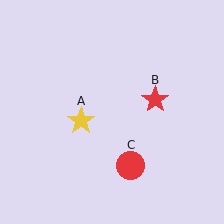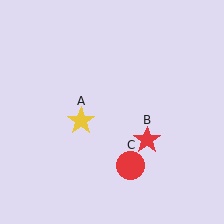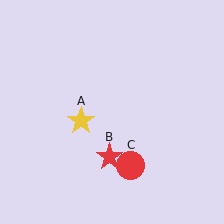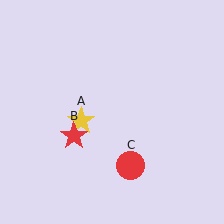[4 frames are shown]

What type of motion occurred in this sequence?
The red star (object B) rotated clockwise around the center of the scene.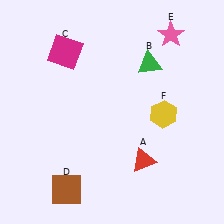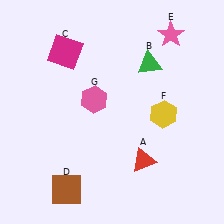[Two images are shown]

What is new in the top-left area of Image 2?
A pink hexagon (G) was added in the top-left area of Image 2.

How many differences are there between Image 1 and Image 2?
There is 1 difference between the two images.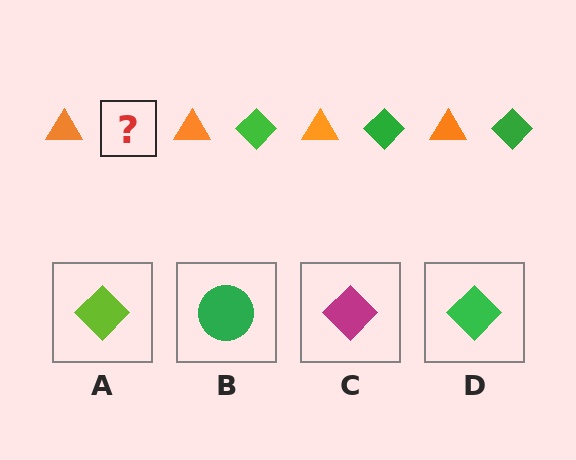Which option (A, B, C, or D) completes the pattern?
D.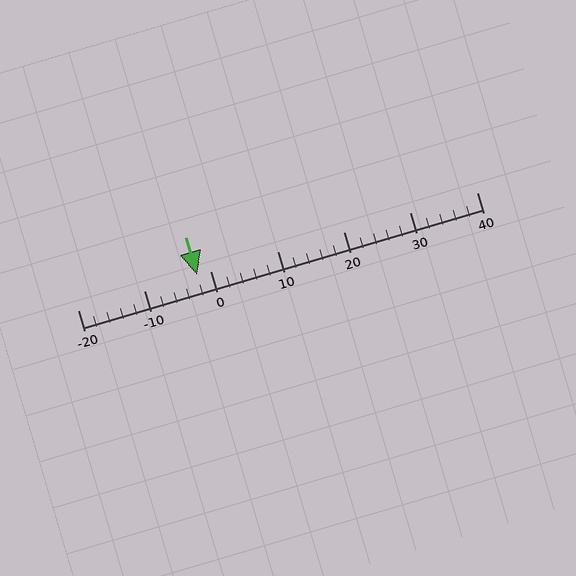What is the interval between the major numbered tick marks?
The major tick marks are spaced 10 units apart.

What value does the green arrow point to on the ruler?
The green arrow points to approximately -2.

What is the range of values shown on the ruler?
The ruler shows values from -20 to 40.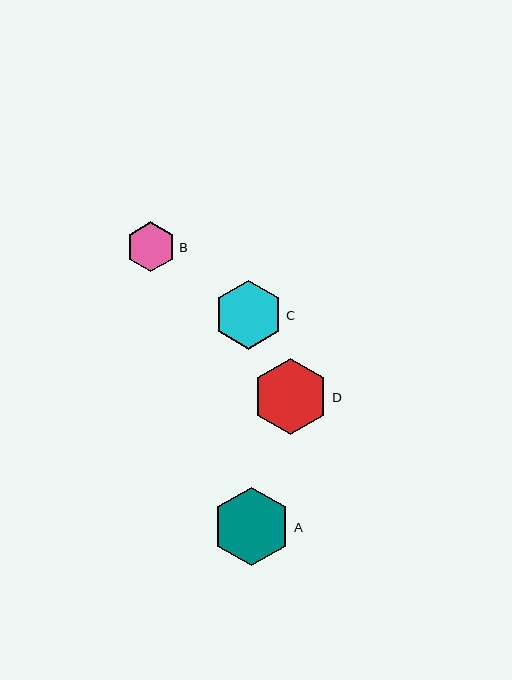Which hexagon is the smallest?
Hexagon B is the smallest with a size of approximately 50 pixels.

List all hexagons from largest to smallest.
From largest to smallest: A, D, C, B.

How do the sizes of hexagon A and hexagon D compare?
Hexagon A and hexagon D are approximately the same size.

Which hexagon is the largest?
Hexagon A is the largest with a size of approximately 79 pixels.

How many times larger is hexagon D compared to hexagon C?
Hexagon D is approximately 1.1 times the size of hexagon C.